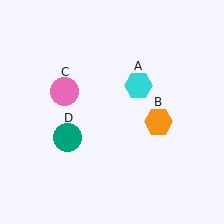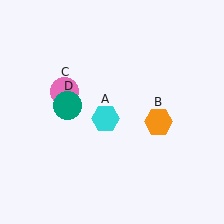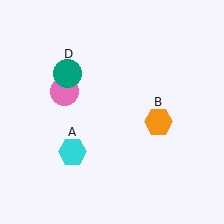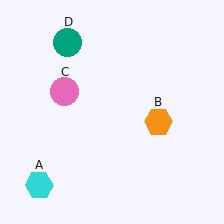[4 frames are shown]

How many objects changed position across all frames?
2 objects changed position: cyan hexagon (object A), teal circle (object D).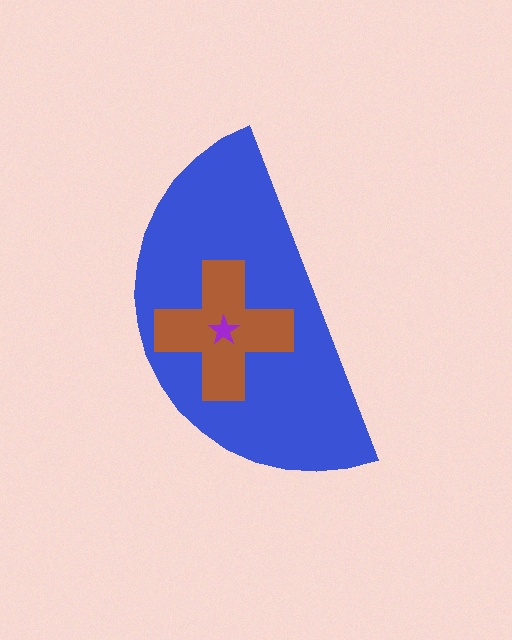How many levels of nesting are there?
3.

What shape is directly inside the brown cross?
The purple star.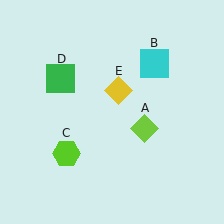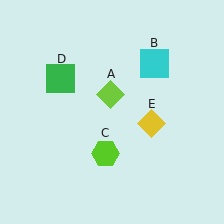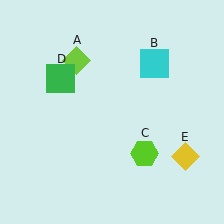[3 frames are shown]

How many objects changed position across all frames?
3 objects changed position: lime diamond (object A), lime hexagon (object C), yellow diamond (object E).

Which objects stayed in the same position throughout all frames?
Cyan square (object B) and green square (object D) remained stationary.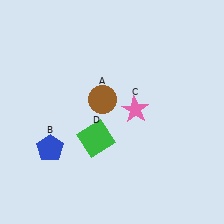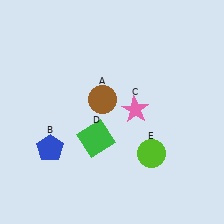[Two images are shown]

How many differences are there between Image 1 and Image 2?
There is 1 difference between the two images.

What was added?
A lime circle (E) was added in Image 2.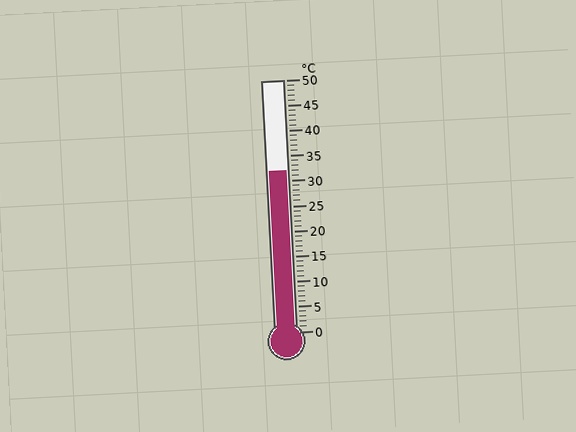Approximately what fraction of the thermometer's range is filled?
The thermometer is filled to approximately 65% of its range.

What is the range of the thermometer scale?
The thermometer scale ranges from 0°C to 50°C.